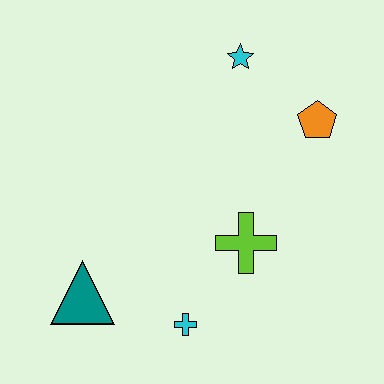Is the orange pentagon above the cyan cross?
Yes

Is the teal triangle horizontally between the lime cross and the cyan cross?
No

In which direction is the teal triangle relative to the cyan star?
The teal triangle is below the cyan star.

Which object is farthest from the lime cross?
The cyan star is farthest from the lime cross.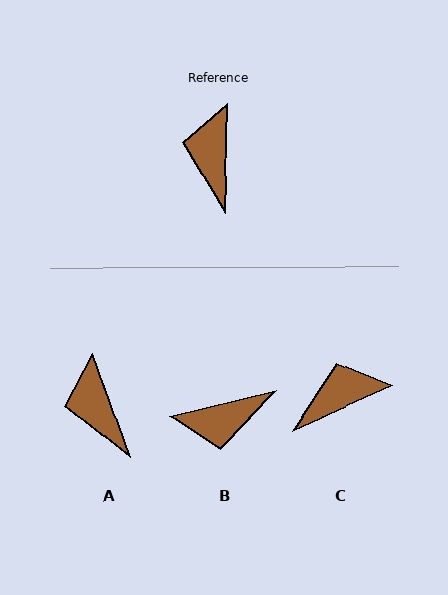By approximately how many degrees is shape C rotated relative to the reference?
Approximately 64 degrees clockwise.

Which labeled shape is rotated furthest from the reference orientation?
B, about 106 degrees away.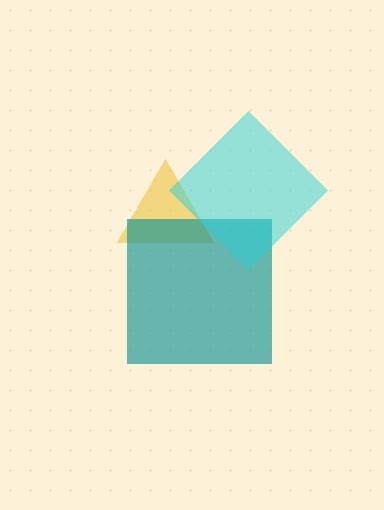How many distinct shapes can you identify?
There are 3 distinct shapes: a yellow triangle, a teal square, a cyan diamond.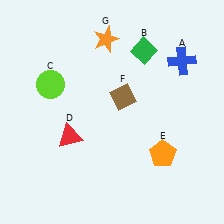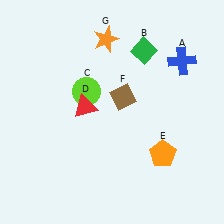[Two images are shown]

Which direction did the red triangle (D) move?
The red triangle (D) moved up.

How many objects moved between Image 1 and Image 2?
2 objects moved between the two images.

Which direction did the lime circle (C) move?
The lime circle (C) moved right.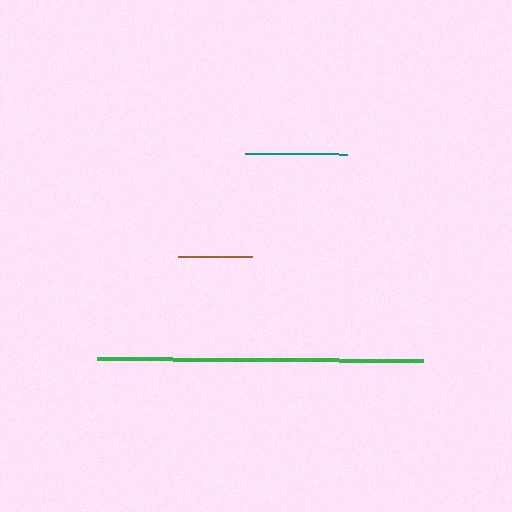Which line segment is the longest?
The green line is the longest at approximately 326 pixels.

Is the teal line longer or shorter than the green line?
The green line is longer than the teal line.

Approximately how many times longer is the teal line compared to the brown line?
The teal line is approximately 1.4 times the length of the brown line.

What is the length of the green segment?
The green segment is approximately 326 pixels long.